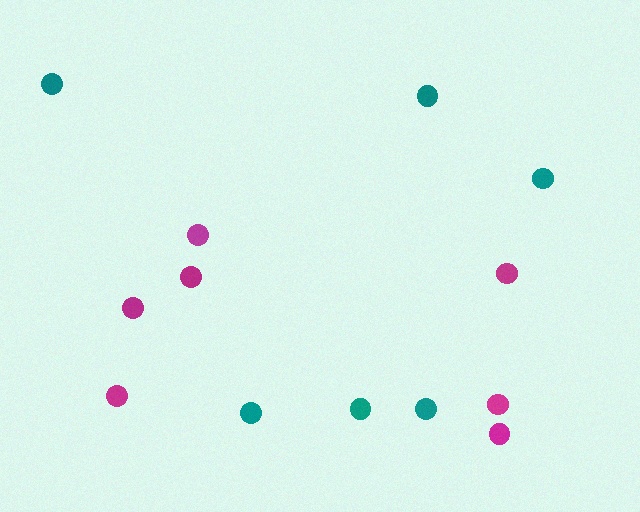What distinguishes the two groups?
There are 2 groups: one group of magenta circles (7) and one group of teal circles (6).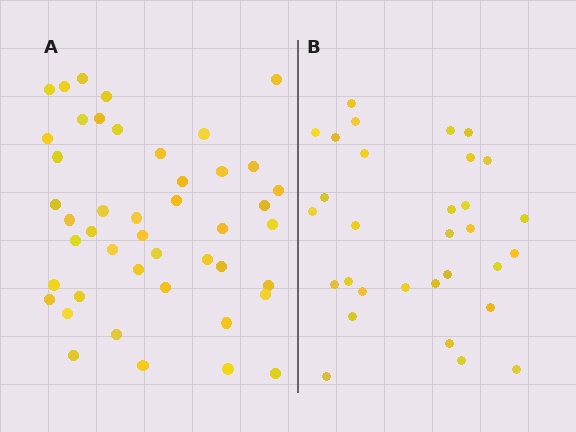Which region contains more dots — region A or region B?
Region A (the left region) has more dots.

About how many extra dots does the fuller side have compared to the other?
Region A has approximately 15 more dots than region B.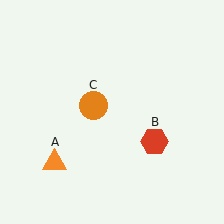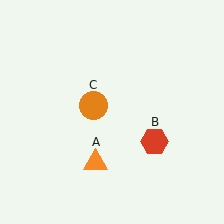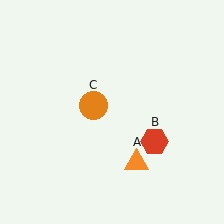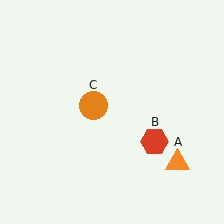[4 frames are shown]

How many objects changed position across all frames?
1 object changed position: orange triangle (object A).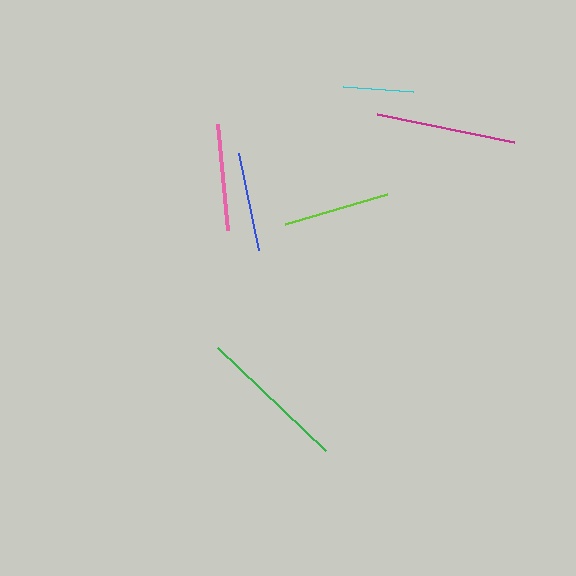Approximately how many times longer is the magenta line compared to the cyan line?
The magenta line is approximately 2.0 times the length of the cyan line.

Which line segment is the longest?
The green line is the longest at approximately 150 pixels.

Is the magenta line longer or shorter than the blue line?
The magenta line is longer than the blue line.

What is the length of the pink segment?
The pink segment is approximately 107 pixels long.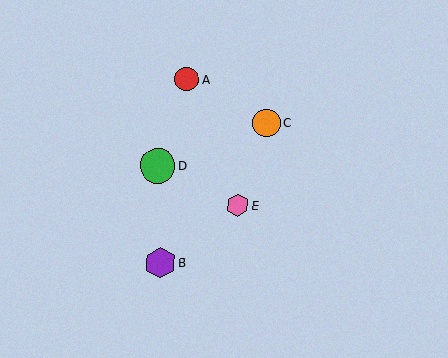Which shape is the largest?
The green circle (labeled D) is the largest.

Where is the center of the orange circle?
The center of the orange circle is at (266, 123).